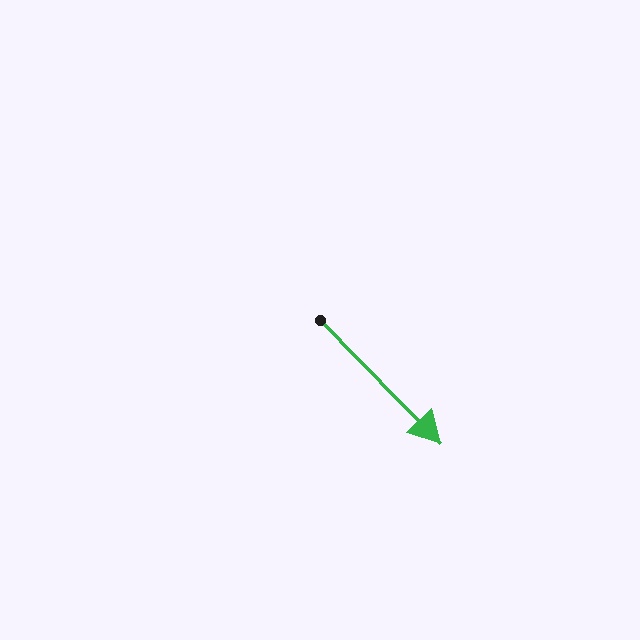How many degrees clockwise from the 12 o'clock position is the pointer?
Approximately 136 degrees.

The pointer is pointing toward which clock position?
Roughly 5 o'clock.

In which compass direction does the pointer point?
Southeast.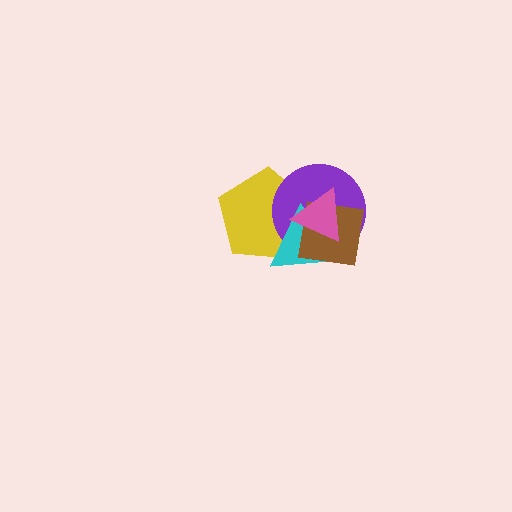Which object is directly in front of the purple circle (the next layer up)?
The cyan triangle is directly in front of the purple circle.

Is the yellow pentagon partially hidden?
Yes, it is partially covered by another shape.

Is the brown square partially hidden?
Yes, it is partially covered by another shape.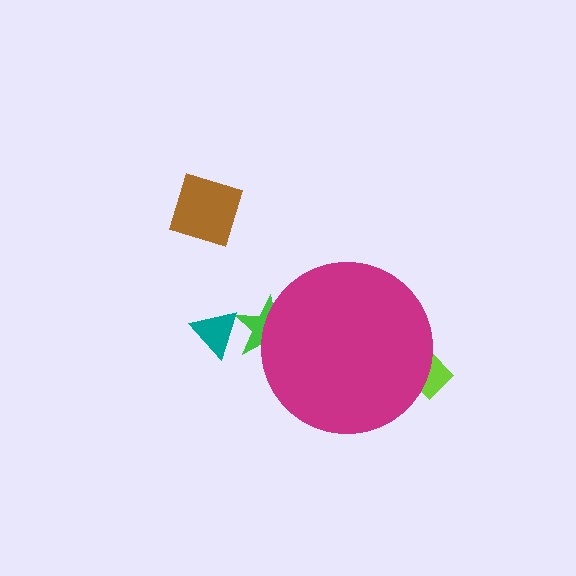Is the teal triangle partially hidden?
No, the teal triangle is fully visible.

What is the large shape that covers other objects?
A magenta circle.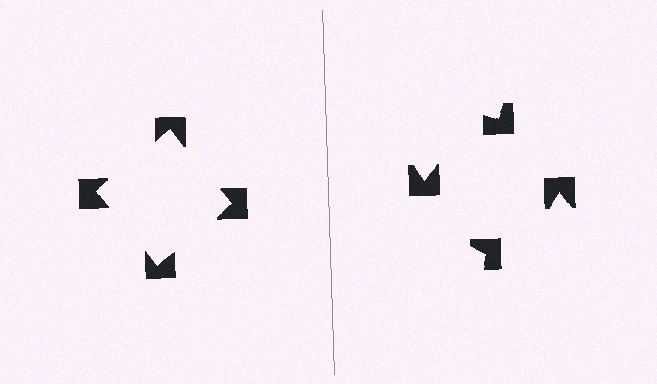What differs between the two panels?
The notched squares are positioned identically on both sides; only the wedge orientations differ. On the left they align to a square; on the right they are misaligned.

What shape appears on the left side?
An illusory square.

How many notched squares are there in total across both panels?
8 — 4 on each side.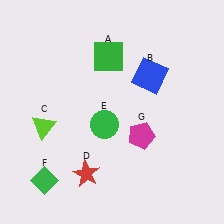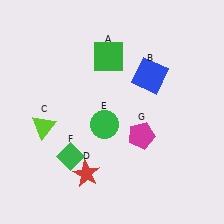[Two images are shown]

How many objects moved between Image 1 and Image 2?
1 object moved between the two images.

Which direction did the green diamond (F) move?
The green diamond (F) moved right.